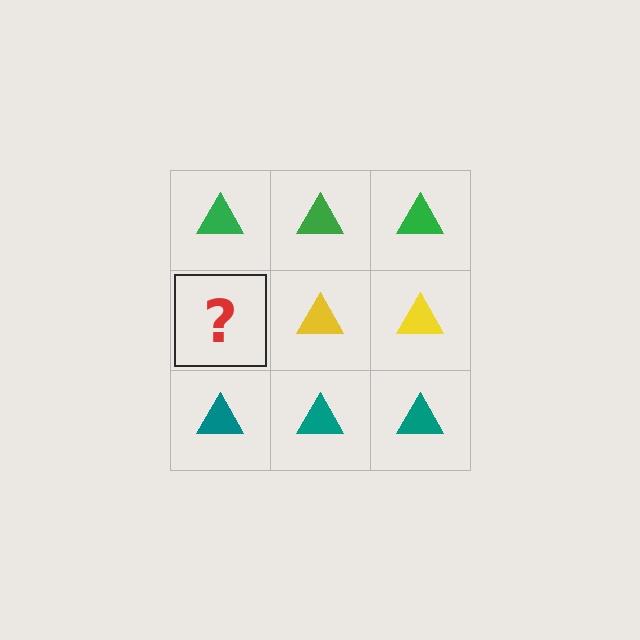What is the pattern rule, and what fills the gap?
The rule is that each row has a consistent color. The gap should be filled with a yellow triangle.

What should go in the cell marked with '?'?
The missing cell should contain a yellow triangle.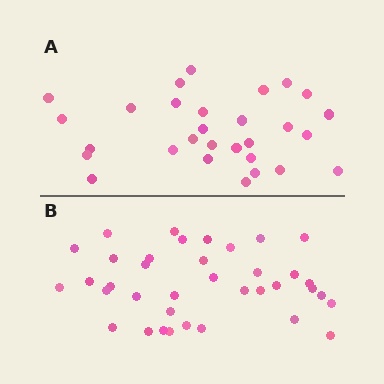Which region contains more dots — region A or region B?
Region B (the bottom region) has more dots.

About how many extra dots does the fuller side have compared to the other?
Region B has roughly 8 or so more dots than region A.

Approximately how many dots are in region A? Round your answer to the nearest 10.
About 30 dots. (The exact count is 29, which rounds to 30.)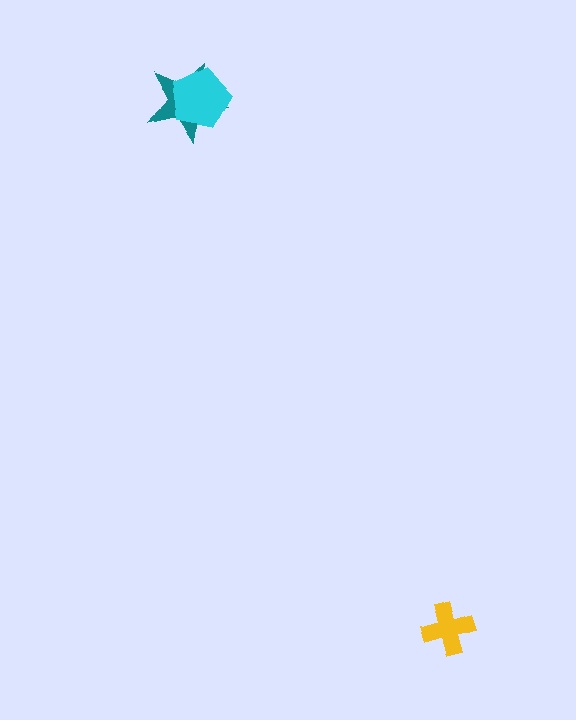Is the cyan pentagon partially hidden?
No, no other shape covers it.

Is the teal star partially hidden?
Yes, it is partially covered by another shape.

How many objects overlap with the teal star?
1 object overlaps with the teal star.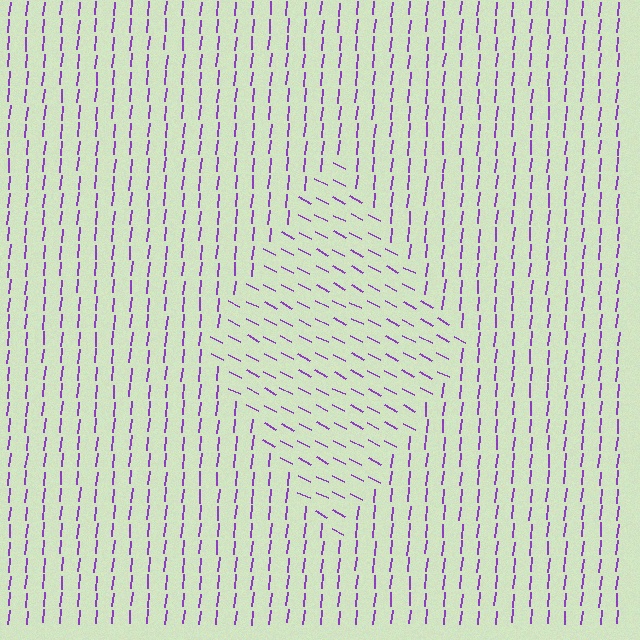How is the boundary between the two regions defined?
The boundary is defined purely by a change in line orientation (approximately 68 degrees difference). All lines are the same color and thickness.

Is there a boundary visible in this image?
Yes, there is a texture boundary formed by a change in line orientation.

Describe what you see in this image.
The image is filled with small purple line segments. A diamond region in the image has lines oriented differently from the surrounding lines, creating a visible texture boundary.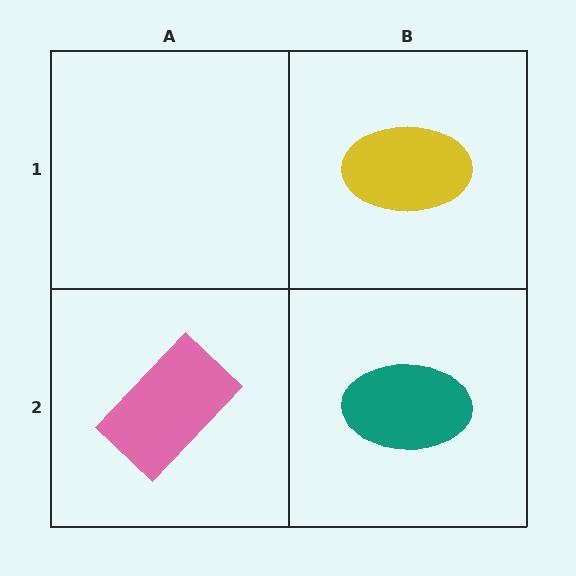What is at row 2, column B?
A teal ellipse.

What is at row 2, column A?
A pink rectangle.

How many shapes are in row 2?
2 shapes.